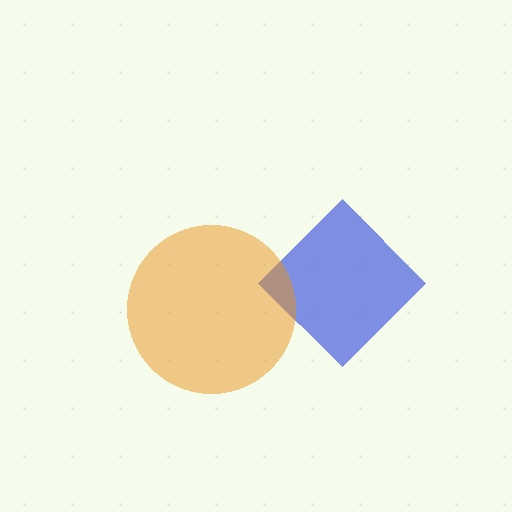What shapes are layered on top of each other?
The layered shapes are: a blue diamond, an orange circle.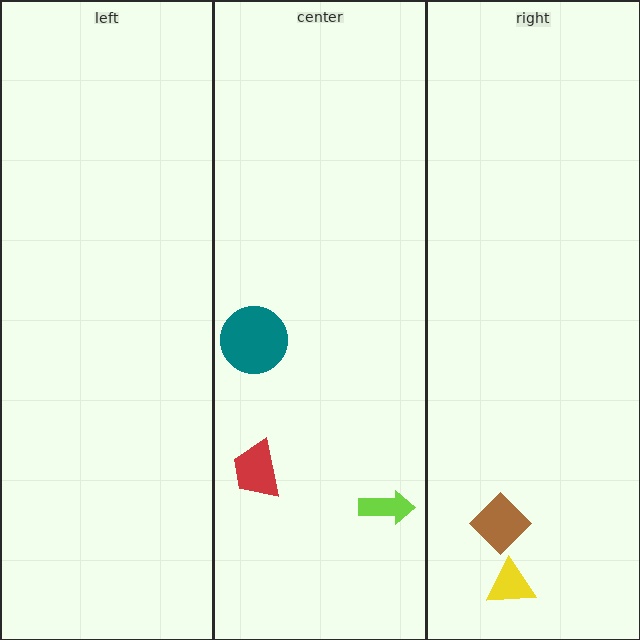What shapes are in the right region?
The brown diamond, the yellow triangle.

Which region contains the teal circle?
The center region.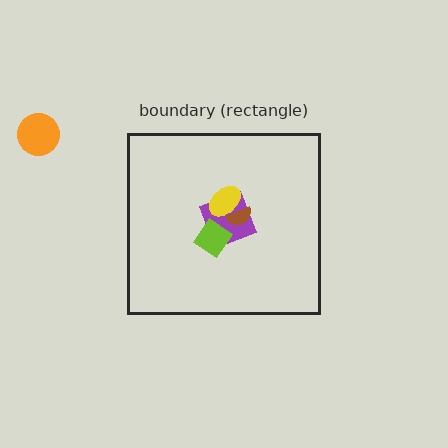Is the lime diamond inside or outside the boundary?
Inside.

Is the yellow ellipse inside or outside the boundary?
Inside.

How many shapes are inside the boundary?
4 inside, 1 outside.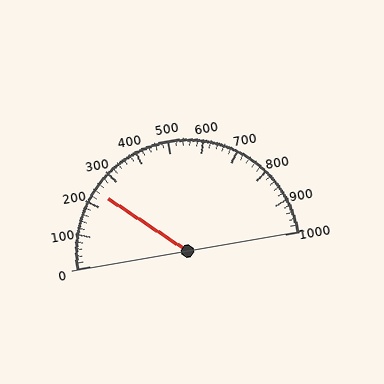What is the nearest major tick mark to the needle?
The nearest major tick mark is 200.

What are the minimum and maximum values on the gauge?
The gauge ranges from 0 to 1000.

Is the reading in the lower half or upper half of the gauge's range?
The reading is in the lower half of the range (0 to 1000).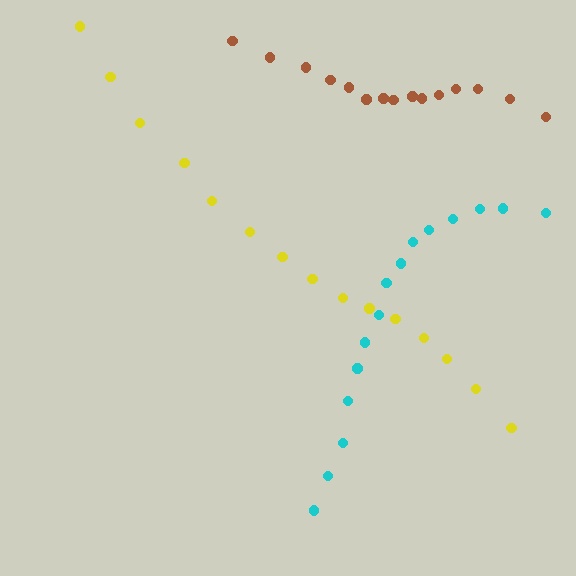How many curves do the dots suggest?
There are 3 distinct paths.